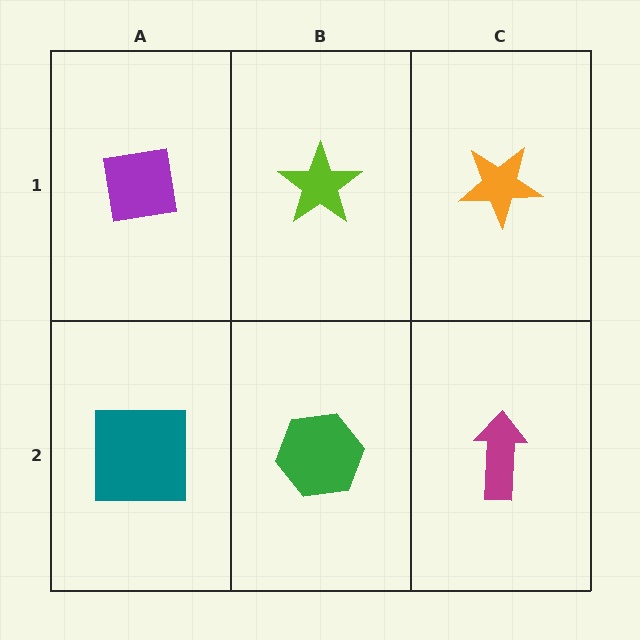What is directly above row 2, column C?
An orange star.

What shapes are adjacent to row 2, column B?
A lime star (row 1, column B), a teal square (row 2, column A), a magenta arrow (row 2, column C).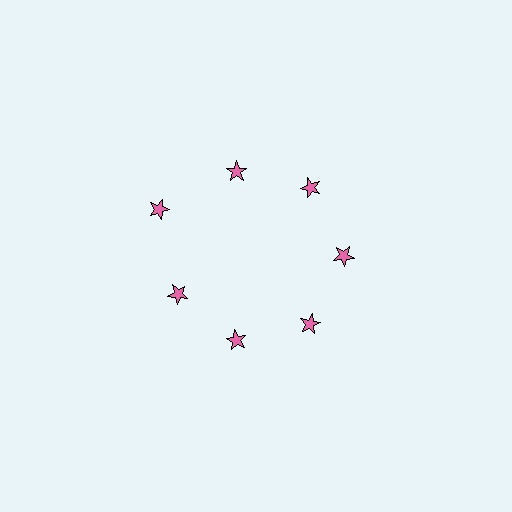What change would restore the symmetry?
The symmetry would be restored by moving it inward, back onto the ring so that all 7 stars sit at equal angles and equal distance from the center.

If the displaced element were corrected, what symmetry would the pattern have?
It would have 7-fold rotational symmetry — the pattern would map onto itself every 51 degrees.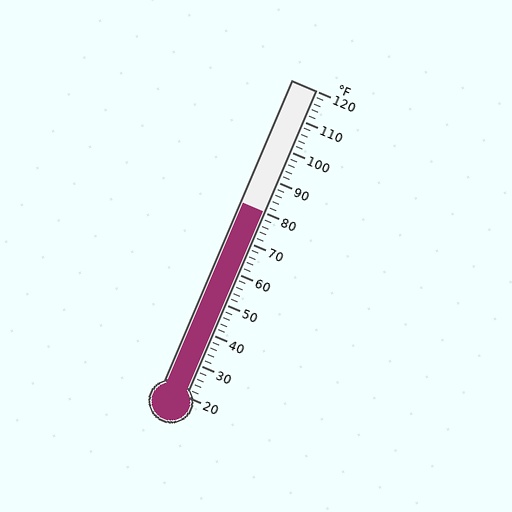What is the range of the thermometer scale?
The thermometer scale ranges from 20°F to 120°F.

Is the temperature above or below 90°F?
The temperature is below 90°F.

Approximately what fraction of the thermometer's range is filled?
The thermometer is filled to approximately 60% of its range.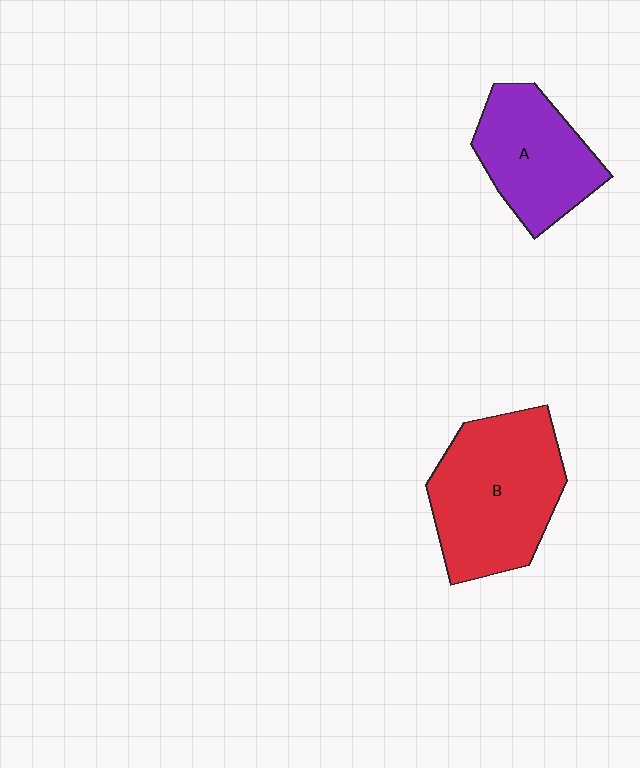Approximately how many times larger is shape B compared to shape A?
Approximately 1.4 times.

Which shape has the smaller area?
Shape A (purple).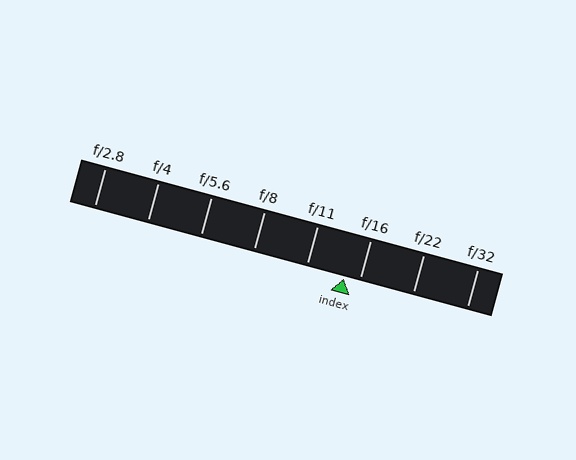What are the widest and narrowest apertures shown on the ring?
The widest aperture shown is f/2.8 and the narrowest is f/32.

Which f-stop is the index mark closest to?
The index mark is closest to f/16.